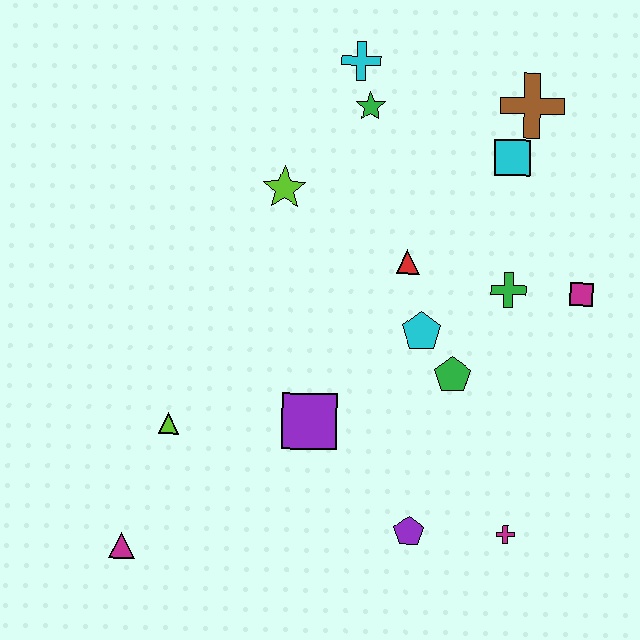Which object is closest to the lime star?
The green star is closest to the lime star.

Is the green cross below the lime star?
Yes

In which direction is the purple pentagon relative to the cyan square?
The purple pentagon is below the cyan square.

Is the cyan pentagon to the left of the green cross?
Yes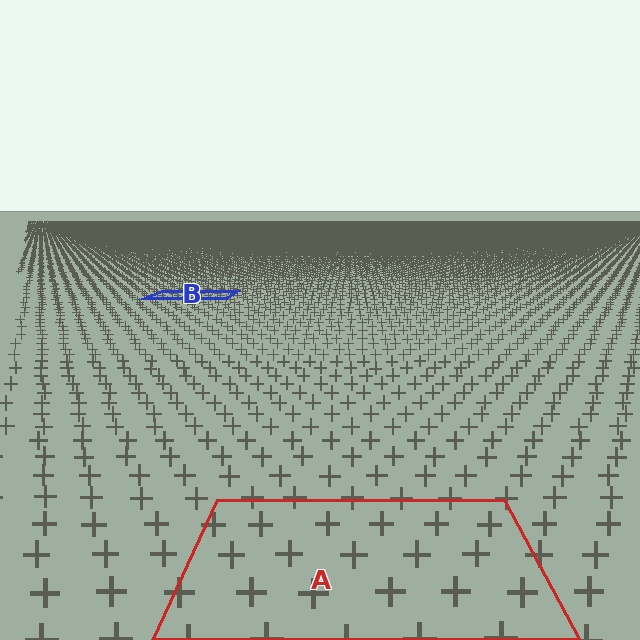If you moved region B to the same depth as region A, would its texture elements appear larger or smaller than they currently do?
They would appear larger. At a closer depth, the same texture elements are projected at a bigger on-screen size.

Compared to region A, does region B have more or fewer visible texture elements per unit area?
Region B has more texture elements per unit area — they are packed more densely because it is farther away.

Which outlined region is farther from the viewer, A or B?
Region B is farther from the viewer — the texture elements inside it appear smaller and more densely packed.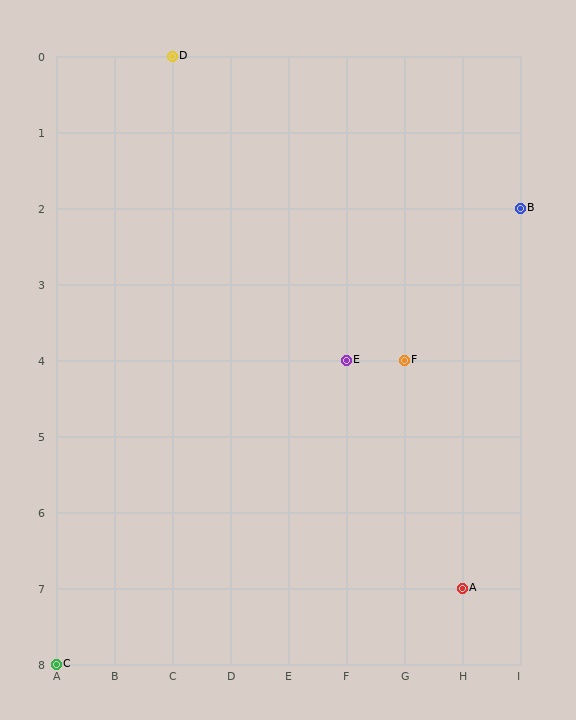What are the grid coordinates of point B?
Point B is at grid coordinates (I, 2).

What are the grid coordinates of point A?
Point A is at grid coordinates (H, 7).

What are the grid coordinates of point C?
Point C is at grid coordinates (A, 8).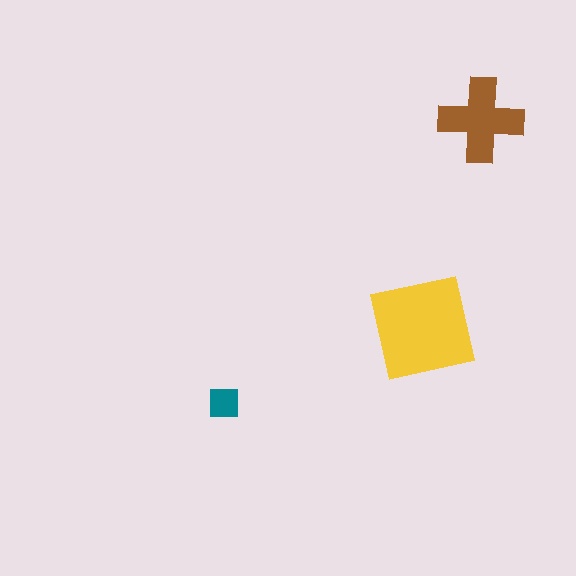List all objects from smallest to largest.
The teal square, the brown cross, the yellow square.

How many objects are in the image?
There are 3 objects in the image.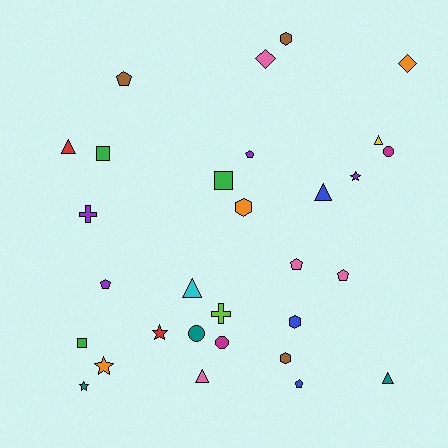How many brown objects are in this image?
There are 3 brown objects.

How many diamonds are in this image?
There are 2 diamonds.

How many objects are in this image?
There are 30 objects.